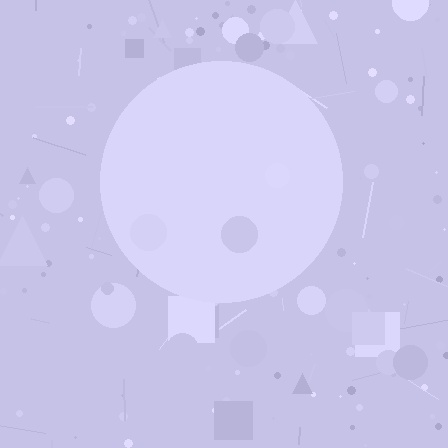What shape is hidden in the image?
A circle is hidden in the image.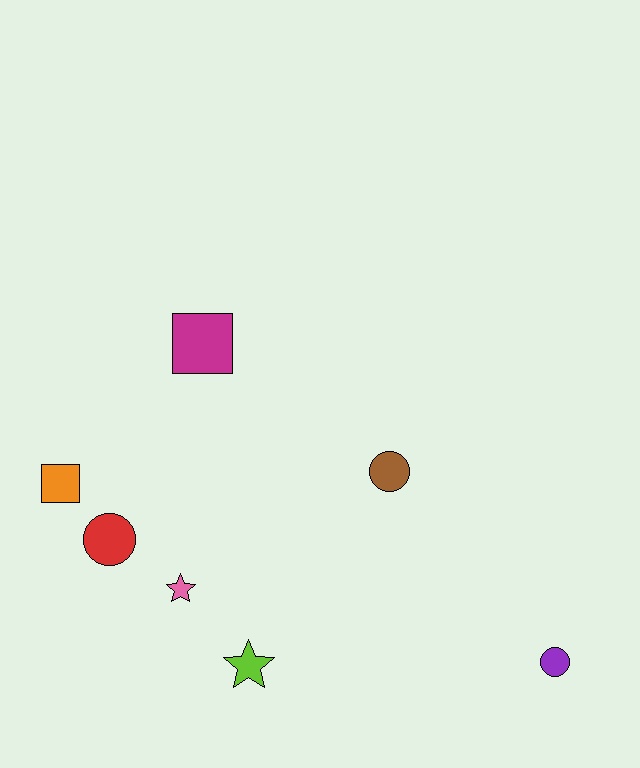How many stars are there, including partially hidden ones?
There are 2 stars.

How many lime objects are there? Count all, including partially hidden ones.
There is 1 lime object.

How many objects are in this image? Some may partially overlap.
There are 7 objects.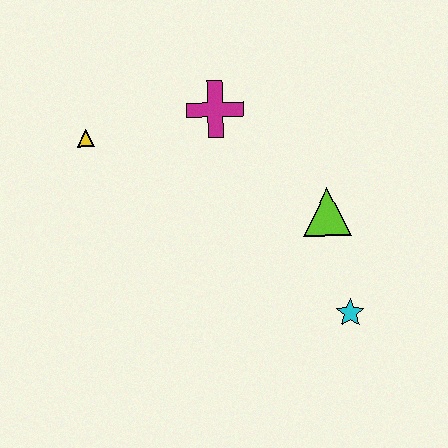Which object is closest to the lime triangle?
The cyan star is closest to the lime triangle.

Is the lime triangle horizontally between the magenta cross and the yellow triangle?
No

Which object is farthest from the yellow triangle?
The cyan star is farthest from the yellow triangle.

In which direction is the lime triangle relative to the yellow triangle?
The lime triangle is to the right of the yellow triangle.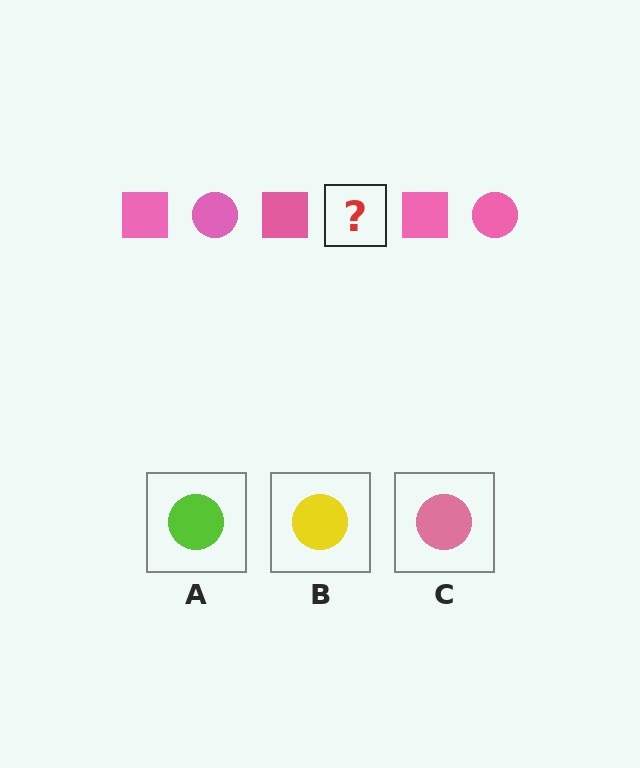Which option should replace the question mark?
Option C.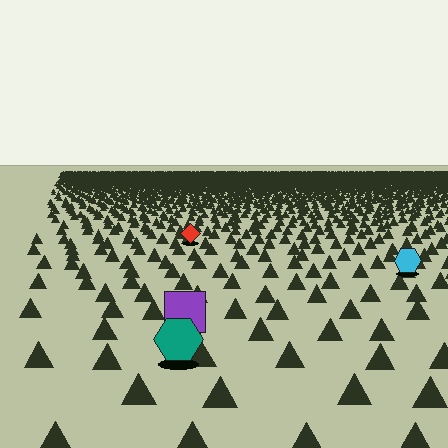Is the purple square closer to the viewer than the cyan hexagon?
Yes. The purple square is closer — you can tell from the texture gradient: the ground texture is coarser near it.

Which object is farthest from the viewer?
The red diamond is farthest from the viewer. It appears smaller and the ground texture around it is denser.